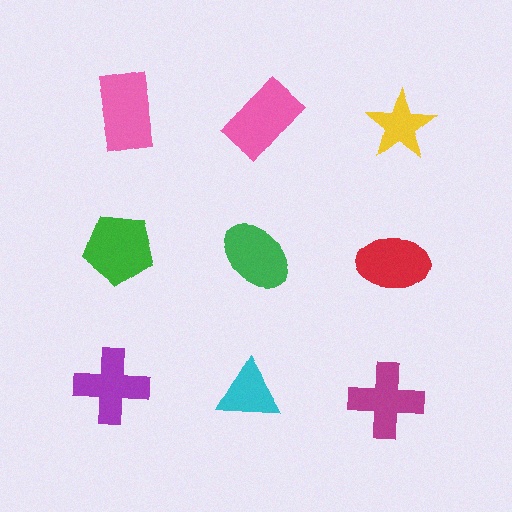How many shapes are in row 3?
3 shapes.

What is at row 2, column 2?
A green ellipse.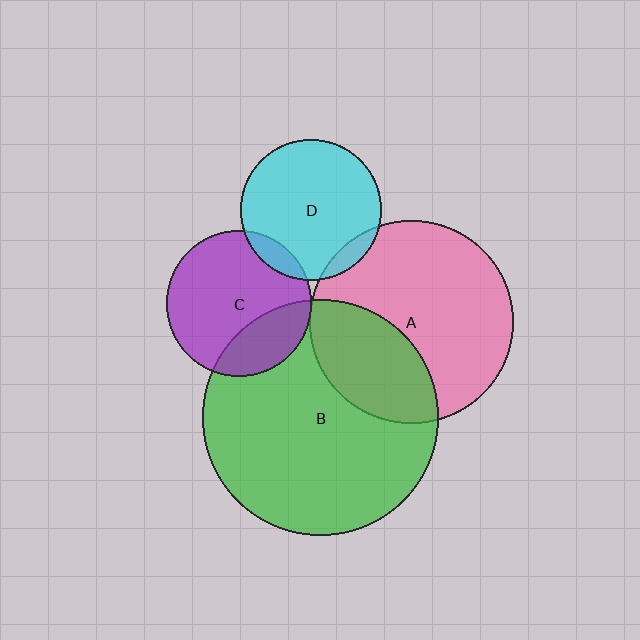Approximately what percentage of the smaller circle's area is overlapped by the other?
Approximately 25%.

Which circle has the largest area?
Circle B (green).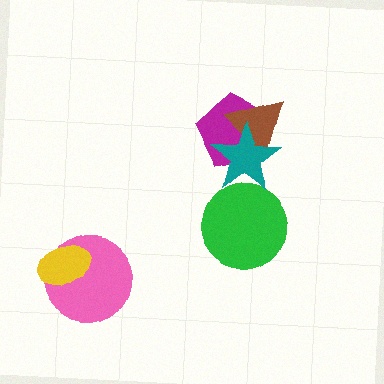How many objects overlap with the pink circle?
1 object overlaps with the pink circle.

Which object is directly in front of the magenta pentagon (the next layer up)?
The brown triangle is directly in front of the magenta pentagon.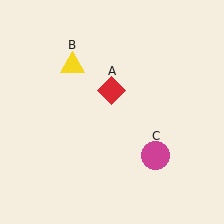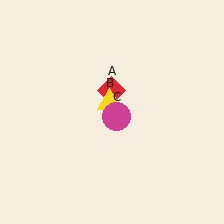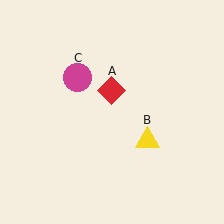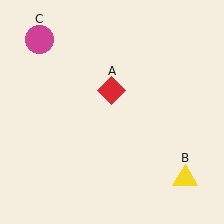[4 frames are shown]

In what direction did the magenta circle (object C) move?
The magenta circle (object C) moved up and to the left.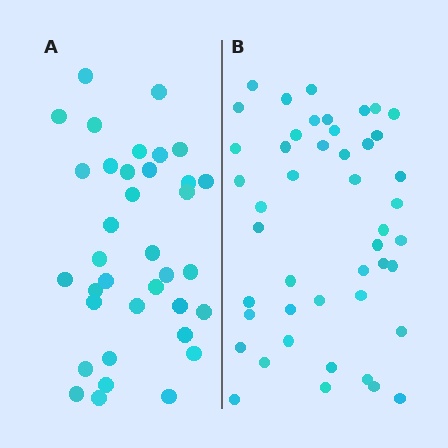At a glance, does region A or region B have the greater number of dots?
Region B (the right region) has more dots.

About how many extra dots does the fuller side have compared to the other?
Region B has roughly 10 or so more dots than region A.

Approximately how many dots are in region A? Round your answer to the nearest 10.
About 40 dots. (The exact count is 36, which rounds to 40.)